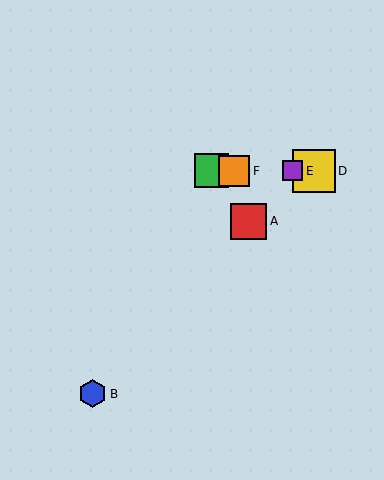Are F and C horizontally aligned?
Yes, both are at y≈171.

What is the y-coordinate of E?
Object E is at y≈171.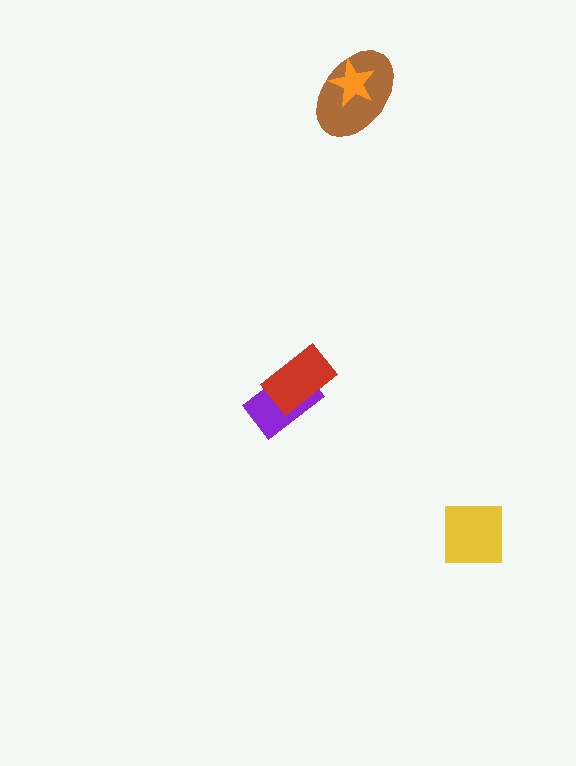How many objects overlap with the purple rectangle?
1 object overlaps with the purple rectangle.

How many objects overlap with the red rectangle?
1 object overlaps with the red rectangle.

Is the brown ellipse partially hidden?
Yes, it is partially covered by another shape.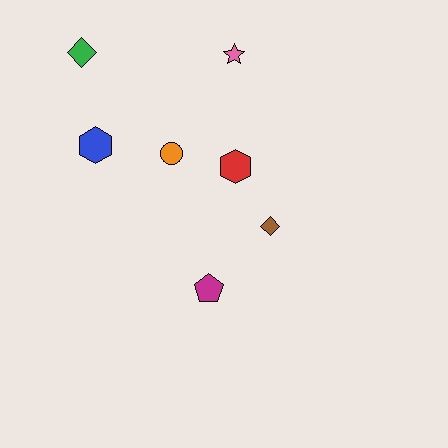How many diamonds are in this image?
There are 2 diamonds.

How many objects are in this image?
There are 7 objects.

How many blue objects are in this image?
There is 1 blue object.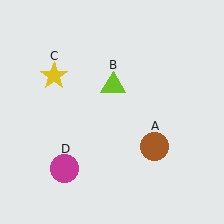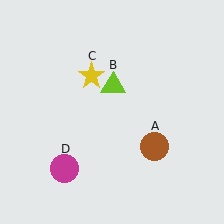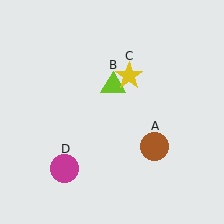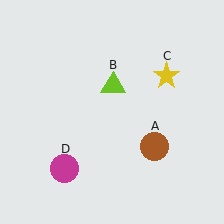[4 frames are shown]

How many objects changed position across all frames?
1 object changed position: yellow star (object C).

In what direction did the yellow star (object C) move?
The yellow star (object C) moved right.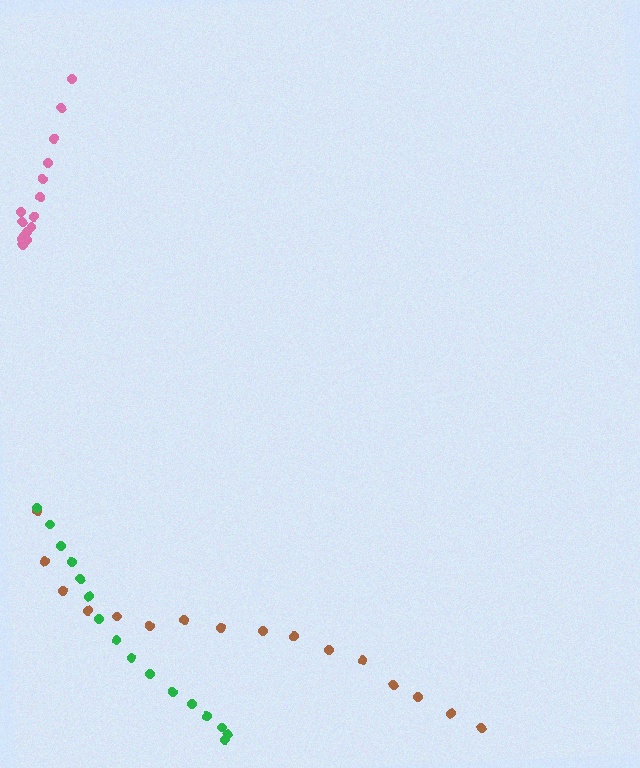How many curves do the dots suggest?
There are 3 distinct paths.